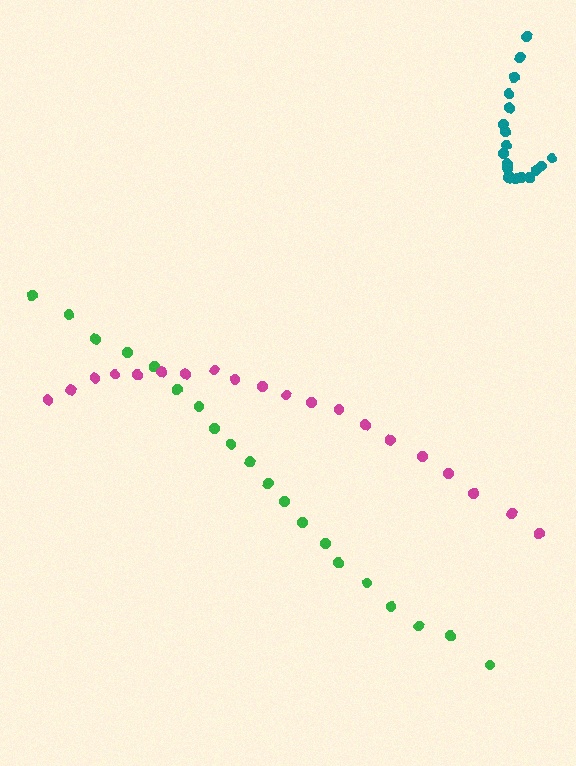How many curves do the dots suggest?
There are 3 distinct paths.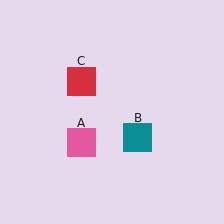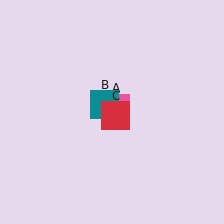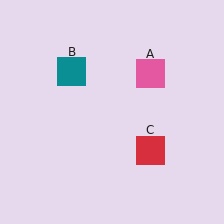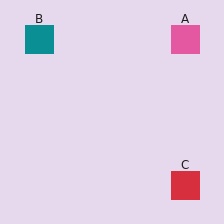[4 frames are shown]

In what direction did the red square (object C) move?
The red square (object C) moved down and to the right.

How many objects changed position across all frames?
3 objects changed position: pink square (object A), teal square (object B), red square (object C).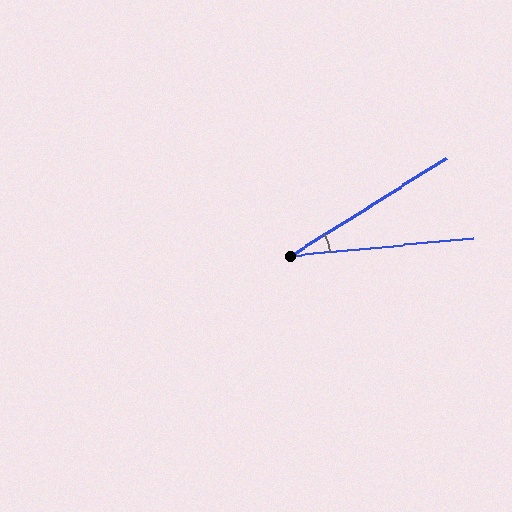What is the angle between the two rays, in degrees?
Approximately 27 degrees.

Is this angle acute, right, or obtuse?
It is acute.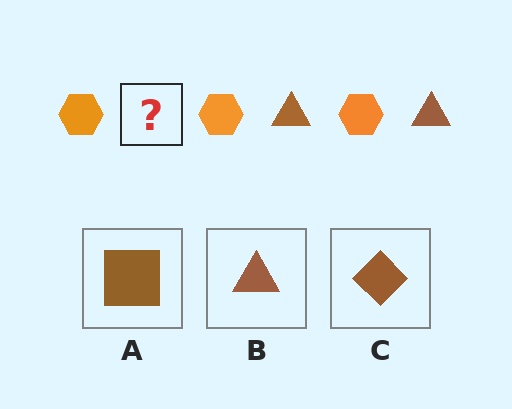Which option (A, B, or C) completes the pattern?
B.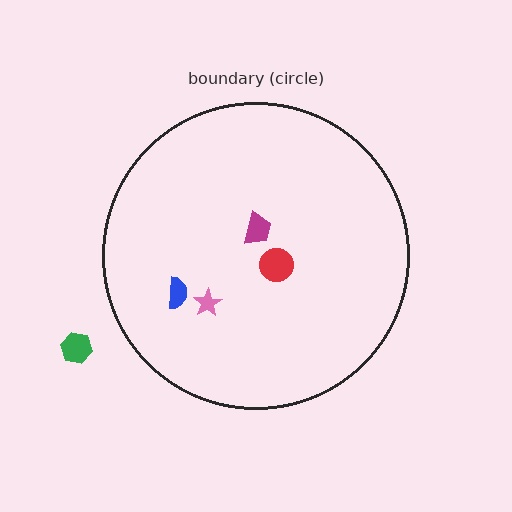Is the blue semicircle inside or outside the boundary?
Inside.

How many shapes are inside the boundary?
4 inside, 1 outside.